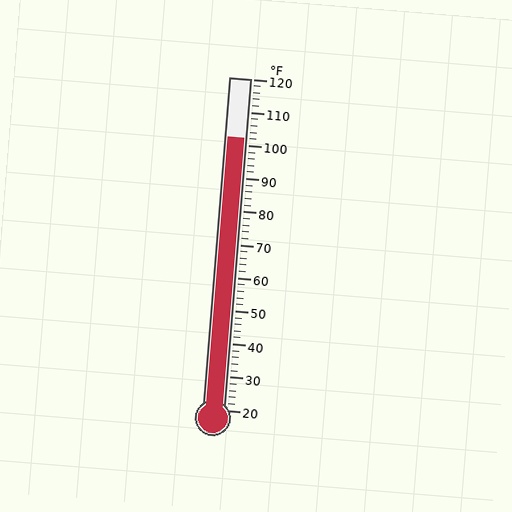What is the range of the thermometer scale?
The thermometer scale ranges from 20°F to 120°F.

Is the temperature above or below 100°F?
The temperature is above 100°F.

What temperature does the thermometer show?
The thermometer shows approximately 102°F.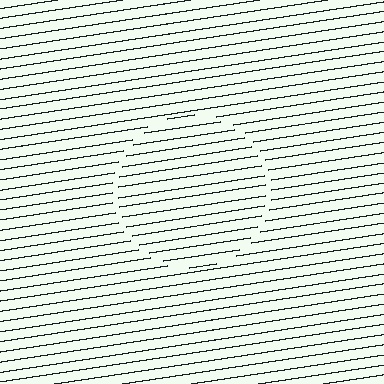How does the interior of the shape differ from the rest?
The interior of the shape contains the same grating, shifted by half a period — the contour is defined by the phase discontinuity where line-ends from the inner and outer gratings abut.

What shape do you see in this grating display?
An illusory circle. The interior of the shape contains the same grating, shifted by half a period — the contour is defined by the phase discontinuity where line-ends from the inner and outer gratings abut.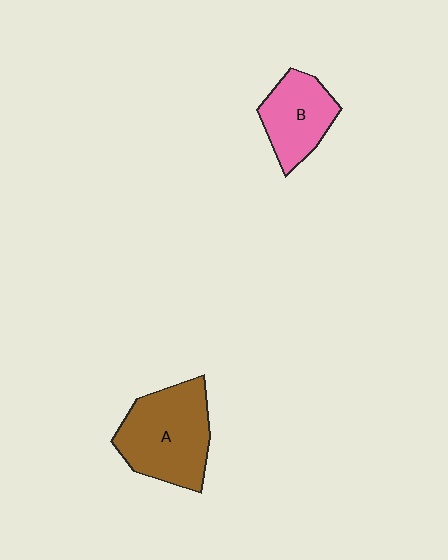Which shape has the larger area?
Shape A (brown).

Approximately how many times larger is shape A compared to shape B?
Approximately 1.5 times.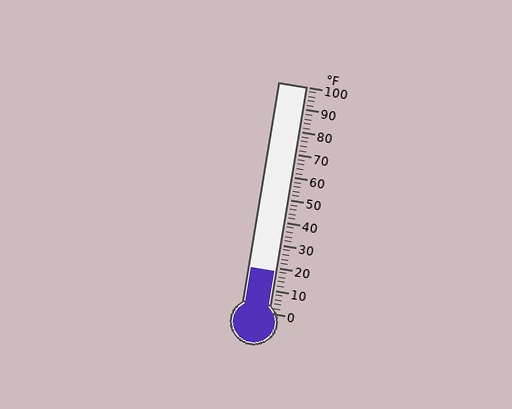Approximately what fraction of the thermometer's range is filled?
The thermometer is filled to approximately 20% of its range.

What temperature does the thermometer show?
The thermometer shows approximately 18°F.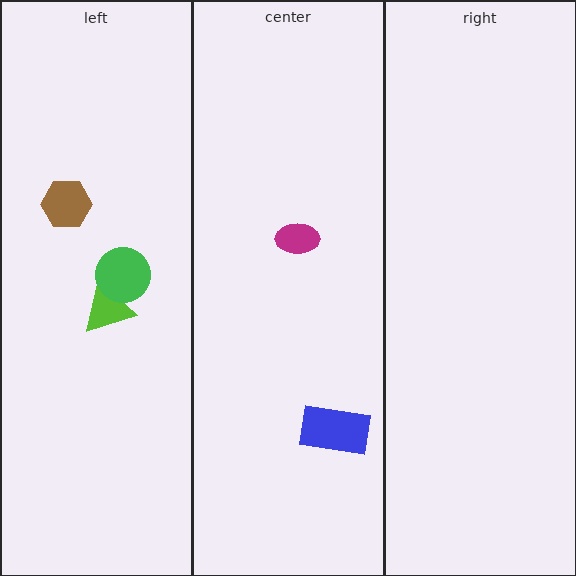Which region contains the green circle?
The left region.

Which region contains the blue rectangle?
The center region.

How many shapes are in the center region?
2.